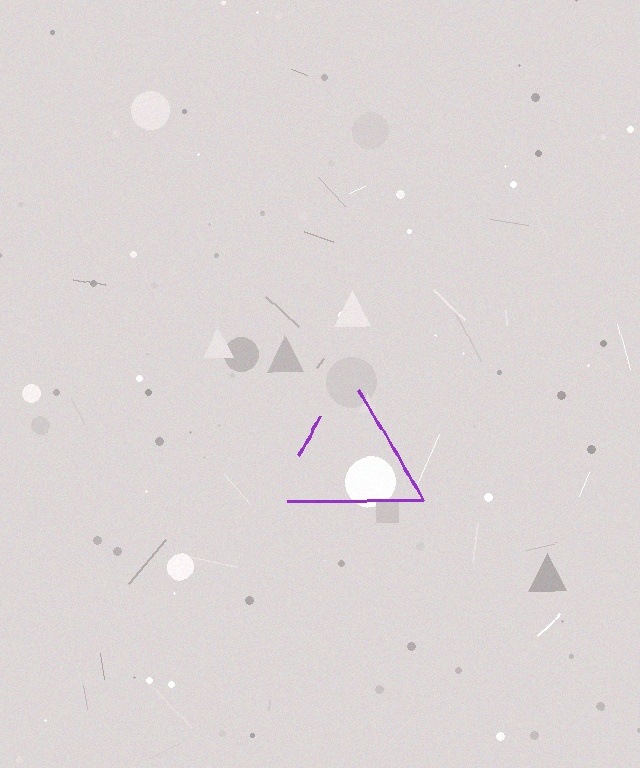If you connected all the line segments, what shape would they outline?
They would outline a triangle.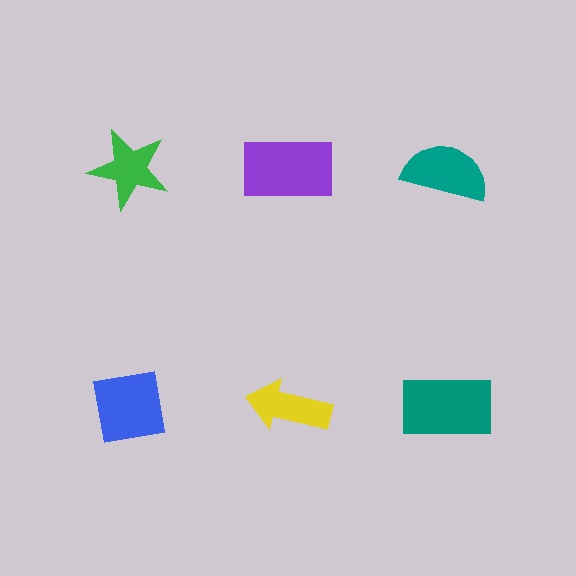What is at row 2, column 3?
A teal rectangle.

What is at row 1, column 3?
A teal semicircle.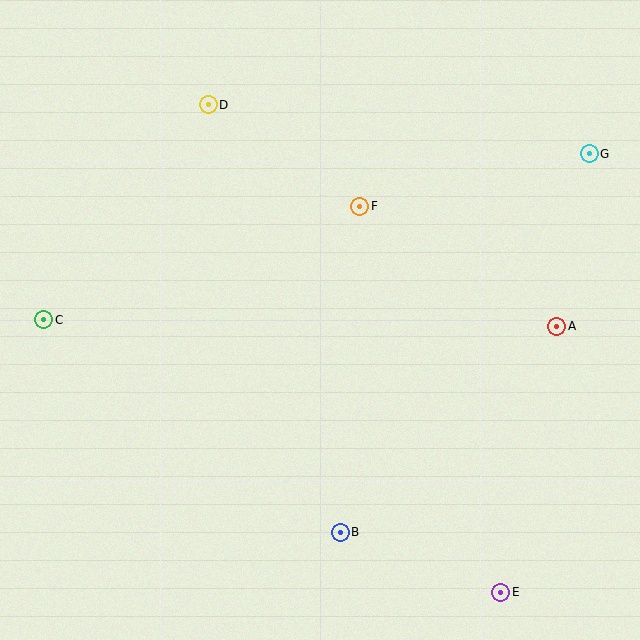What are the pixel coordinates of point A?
Point A is at (557, 326).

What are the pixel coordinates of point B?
Point B is at (340, 532).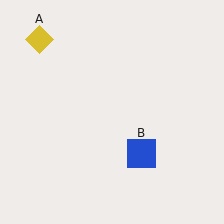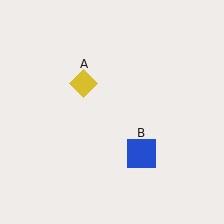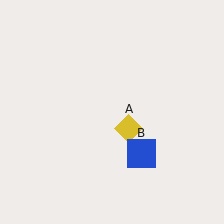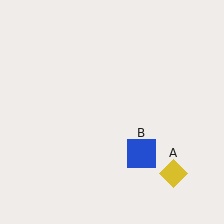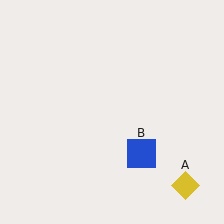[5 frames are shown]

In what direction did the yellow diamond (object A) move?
The yellow diamond (object A) moved down and to the right.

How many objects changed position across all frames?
1 object changed position: yellow diamond (object A).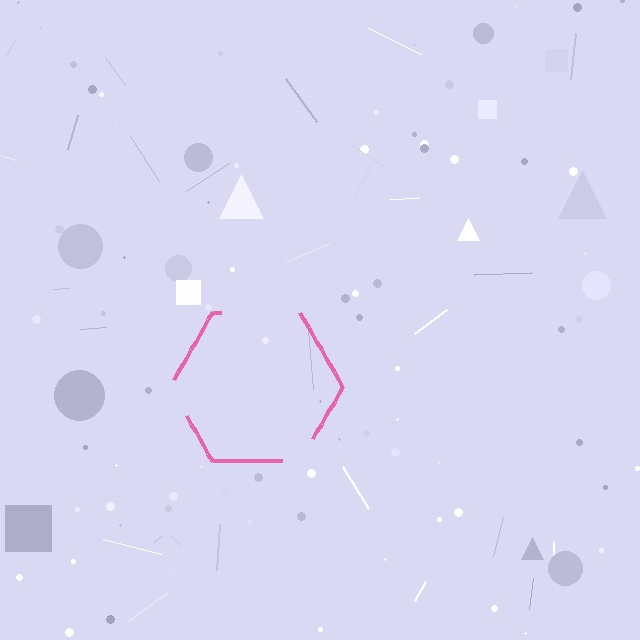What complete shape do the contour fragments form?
The contour fragments form a hexagon.